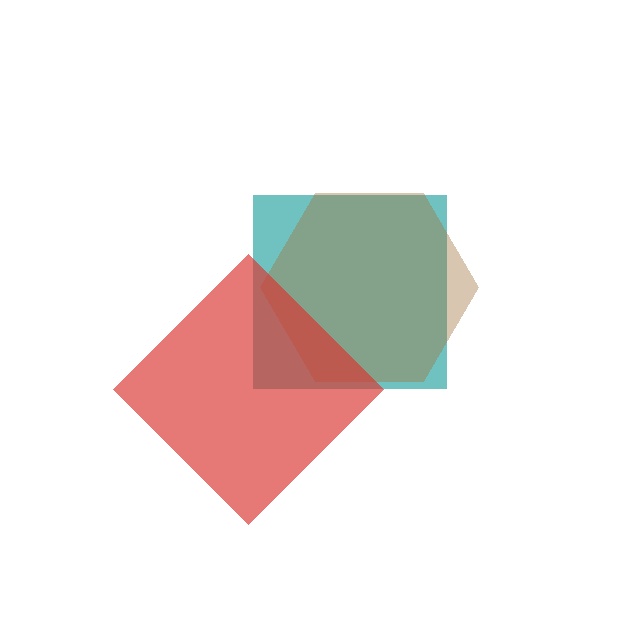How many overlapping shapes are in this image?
There are 3 overlapping shapes in the image.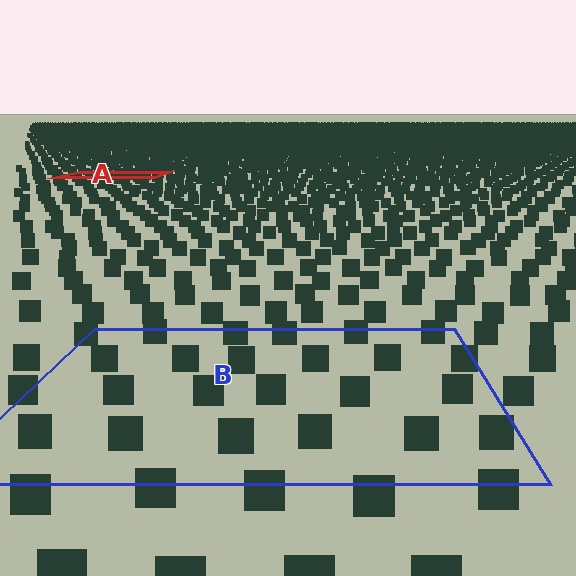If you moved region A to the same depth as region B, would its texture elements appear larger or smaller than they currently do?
They would appear larger. At a closer depth, the same texture elements are projected at a bigger on-screen size.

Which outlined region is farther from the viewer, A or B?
Region A is farther from the viewer — the texture elements inside it appear smaller and more densely packed.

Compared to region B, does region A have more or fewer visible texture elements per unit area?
Region A has more texture elements per unit area — they are packed more densely because it is farther away.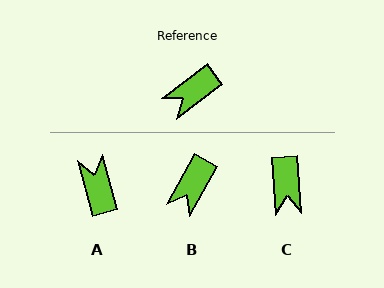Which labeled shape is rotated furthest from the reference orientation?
A, about 112 degrees away.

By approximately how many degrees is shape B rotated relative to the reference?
Approximately 24 degrees counter-clockwise.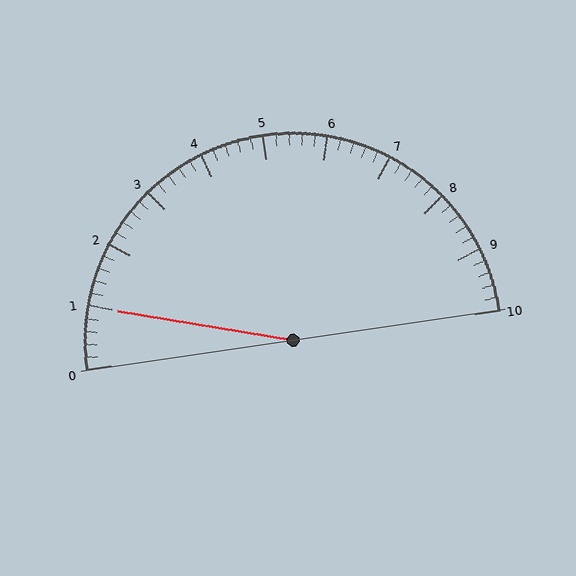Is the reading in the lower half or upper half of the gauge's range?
The reading is in the lower half of the range (0 to 10).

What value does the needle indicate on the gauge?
The needle indicates approximately 1.0.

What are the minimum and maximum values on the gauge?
The gauge ranges from 0 to 10.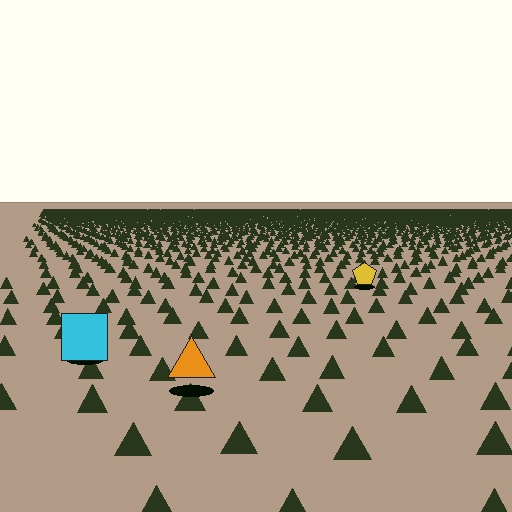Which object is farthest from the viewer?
The yellow pentagon is farthest from the viewer. It appears smaller and the ground texture around it is denser.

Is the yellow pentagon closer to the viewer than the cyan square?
No. The cyan square is closer — you can tell from the texture gradient: the ground texture is coarser near it.